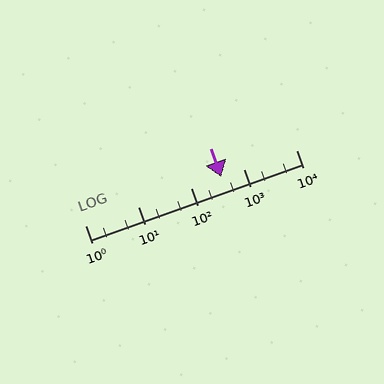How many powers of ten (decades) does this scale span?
The scale spans 4 decades, from 1 to 10000.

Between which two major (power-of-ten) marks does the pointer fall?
The pointer is between 100 and 1000.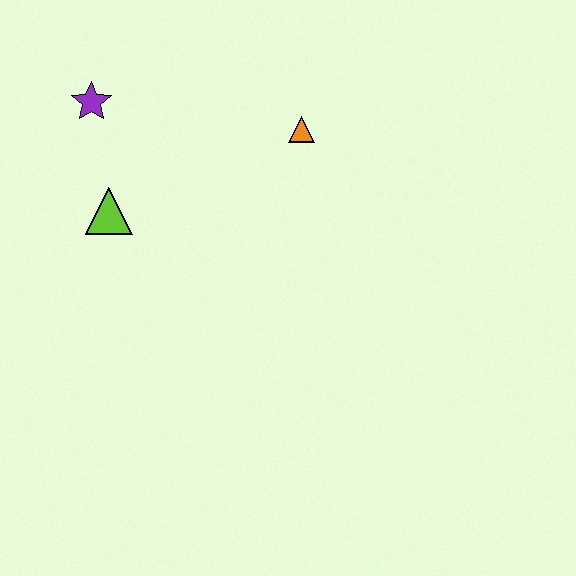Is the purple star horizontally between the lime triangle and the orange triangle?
No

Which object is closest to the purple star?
The lime triangle is closest to the purple star.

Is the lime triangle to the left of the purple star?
No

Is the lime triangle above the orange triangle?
No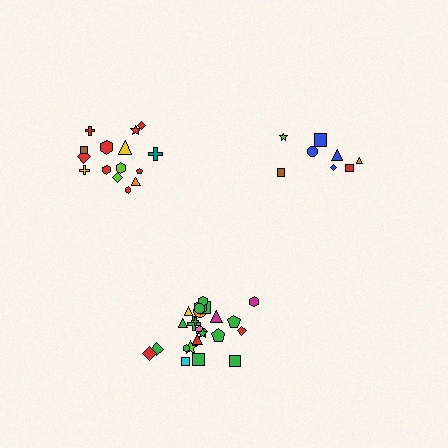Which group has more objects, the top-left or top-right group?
The top-left group.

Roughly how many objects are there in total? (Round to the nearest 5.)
Roughly 50 objects in total.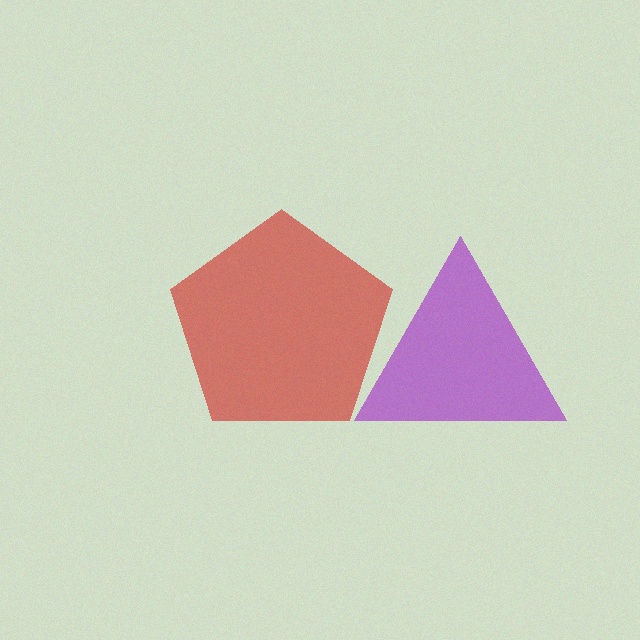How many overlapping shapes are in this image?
There are 2 overlapping shapes in the image.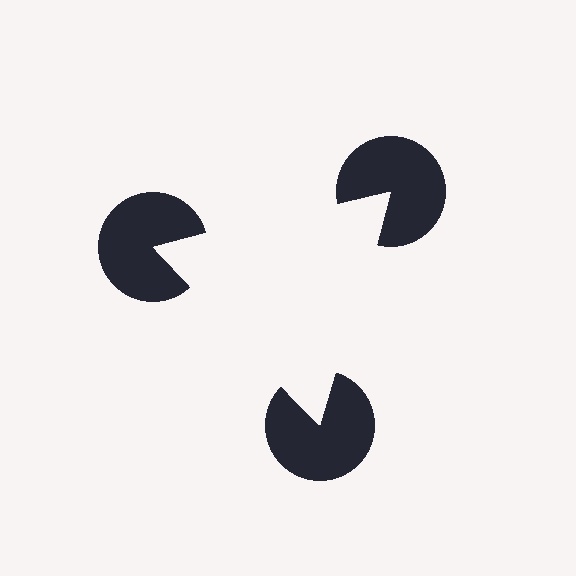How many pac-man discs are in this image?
There are 3 — one at each vertex of the illusory triangle.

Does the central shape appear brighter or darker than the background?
It typically appears slightly brighter than the background, even though no actual brightness change is drawn.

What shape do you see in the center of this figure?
An illusory triangle — its edges are inferred from the aligned wedge cuts in the pac-man discs, not physically drawn.